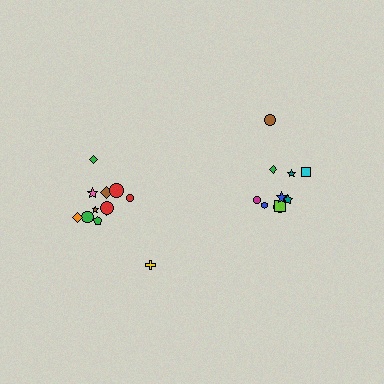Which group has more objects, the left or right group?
The left group.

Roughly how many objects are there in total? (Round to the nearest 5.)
Roughly 20 objects in total.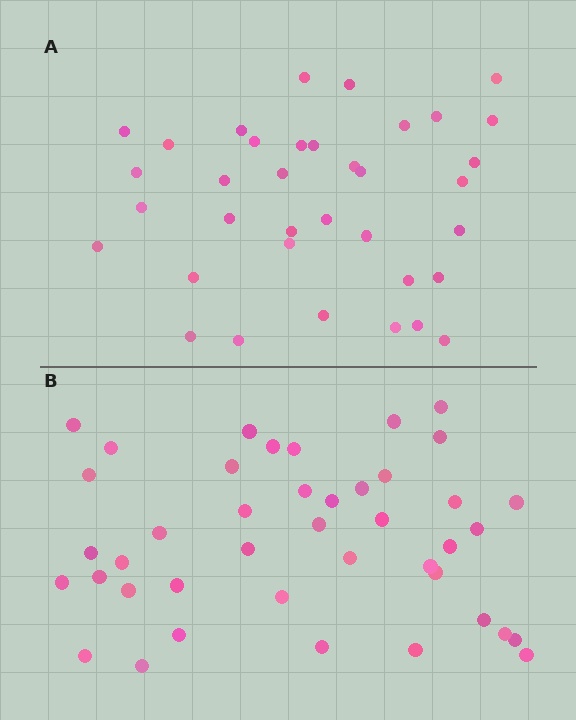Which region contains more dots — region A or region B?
Region B (the bottom region) has more dots.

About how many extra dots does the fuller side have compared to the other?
Region B has about 6 more dots than region A.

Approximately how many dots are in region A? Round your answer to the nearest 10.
About 40 dots. (The exact count is 36, which rounds to 40.)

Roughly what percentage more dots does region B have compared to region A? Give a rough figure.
About 15% more.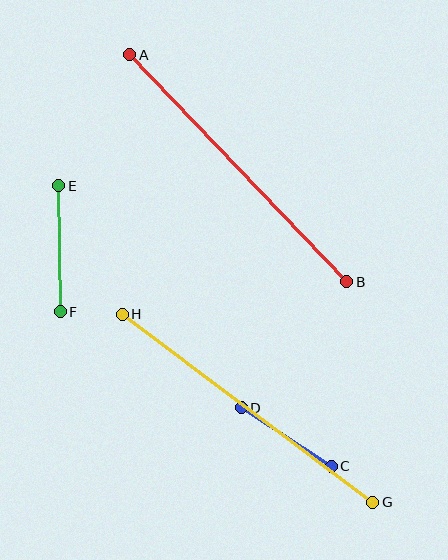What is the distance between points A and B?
The distance is approximately 314 pixels.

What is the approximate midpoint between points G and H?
The midpoint is at approximately (247, 408) pixels.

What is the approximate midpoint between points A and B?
The midpoint is at approximately (238, 168) pixels.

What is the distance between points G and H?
The distance is approximately 313 pixels.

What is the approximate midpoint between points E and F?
The midpoint is at approximately (60, 249) pixels.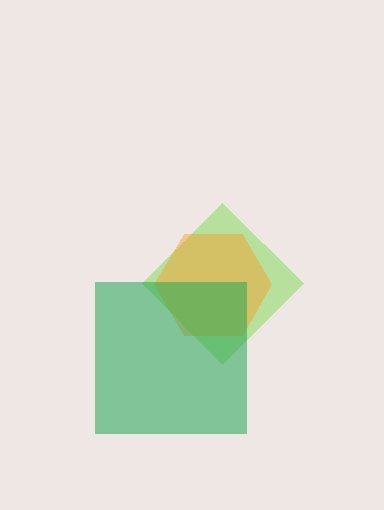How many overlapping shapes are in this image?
There are 3 overlapping shapes in the image.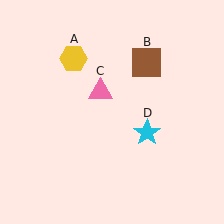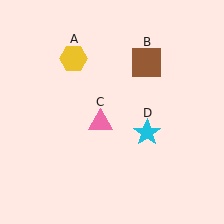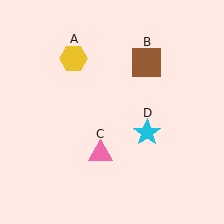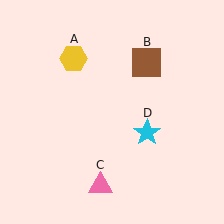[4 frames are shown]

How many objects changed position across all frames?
1 object changed position: pink triangle (object C).